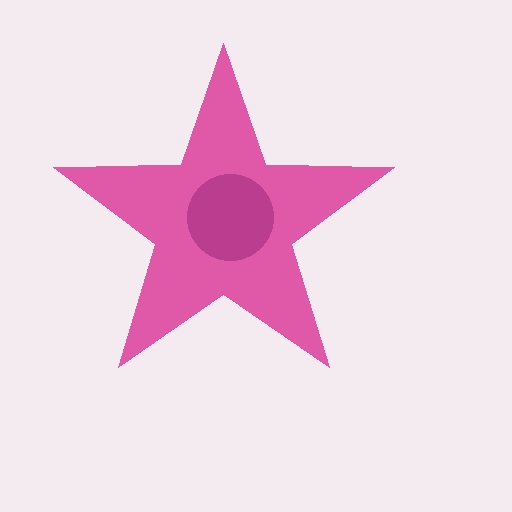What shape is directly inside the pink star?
The magenta circle.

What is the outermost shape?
The pink star.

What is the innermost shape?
The magenta circle.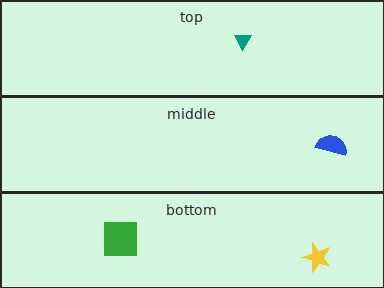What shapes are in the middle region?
The blue semicircle.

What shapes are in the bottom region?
The green square, the yellow star.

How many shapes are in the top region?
1.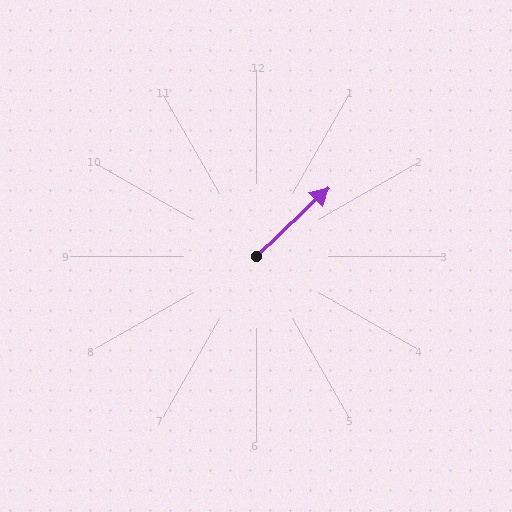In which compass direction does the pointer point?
Northeast.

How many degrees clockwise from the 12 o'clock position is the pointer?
Approximately 47 degrees.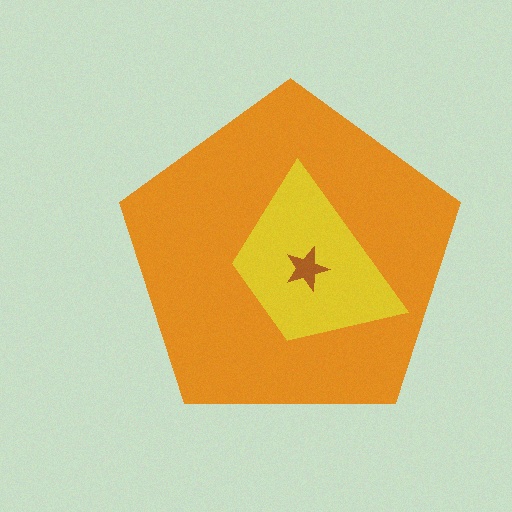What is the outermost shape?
The orange pentagon.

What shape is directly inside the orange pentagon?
The yellow trapezoid.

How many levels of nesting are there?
3.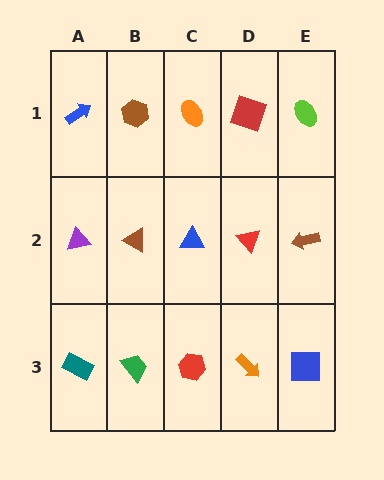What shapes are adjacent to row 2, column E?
A lime ellipse (row 1, column E), a blue square (row 3, column E), a red triangle (row 2, column D).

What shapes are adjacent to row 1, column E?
A brown arrow (row 2, column E), a red square (row 1, column D).